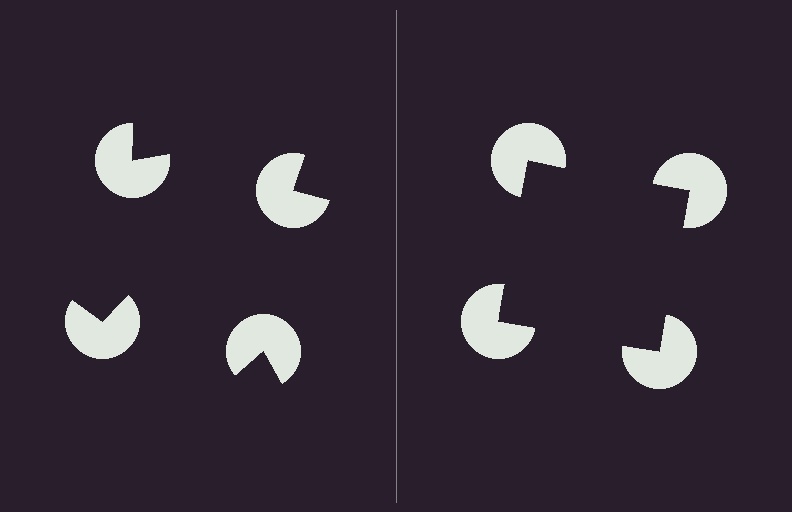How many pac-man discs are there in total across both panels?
8 — 4 on each side.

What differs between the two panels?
The pac-man discs are positioned identically on both sides; only the wedge orientations differ. On the right they align to a square; on the left they are misaligned.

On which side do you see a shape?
An illusory square appears on the right side. On the left side the wedge cuts are rotated, so no coherent shape forms.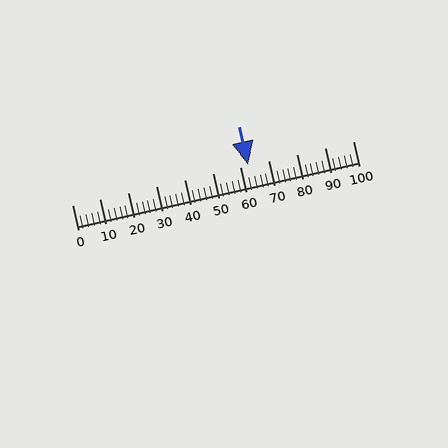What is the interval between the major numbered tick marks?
The major tick marks are spaced 10 units apart.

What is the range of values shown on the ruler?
The ruler shows values from 0 to 100.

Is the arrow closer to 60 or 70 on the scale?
The arrow is closer to 60.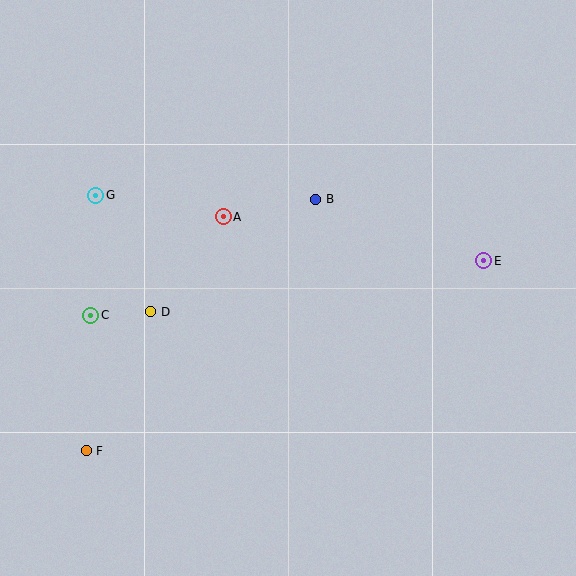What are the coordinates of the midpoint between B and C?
The midpoint between B and C is at (203, 257).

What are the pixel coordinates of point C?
Point C is at (91, 315).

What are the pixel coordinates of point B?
Point B is at (316, 199).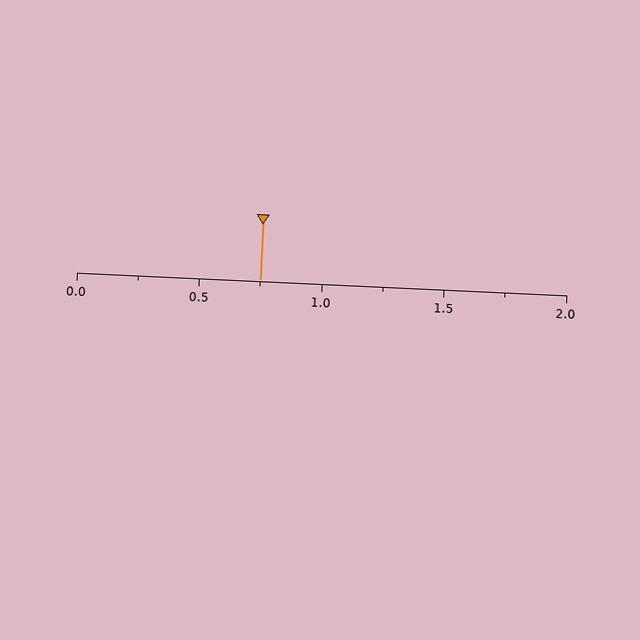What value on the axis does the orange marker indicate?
The marker indicates approximately 0.75.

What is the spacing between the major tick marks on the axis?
The major ticks are spaced 0.5 apart.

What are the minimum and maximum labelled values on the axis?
The axis runs from 0.0 to 2.0.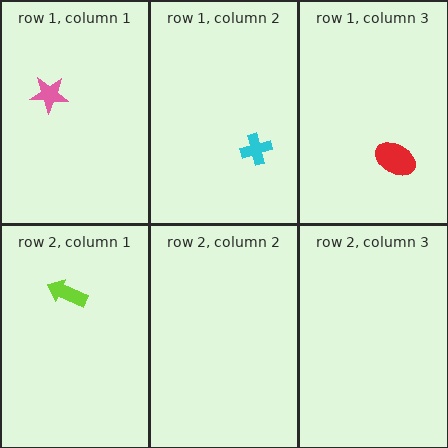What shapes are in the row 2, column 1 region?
The lime arrow.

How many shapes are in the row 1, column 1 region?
1.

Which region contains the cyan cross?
The row 1, column 2 region.